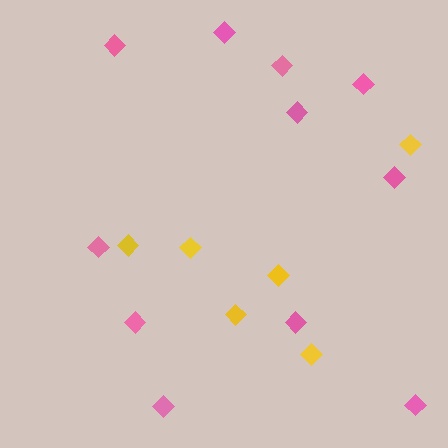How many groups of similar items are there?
There are 2 groups: one group of yellow diamonds (6) and one group of pink diamonds (11).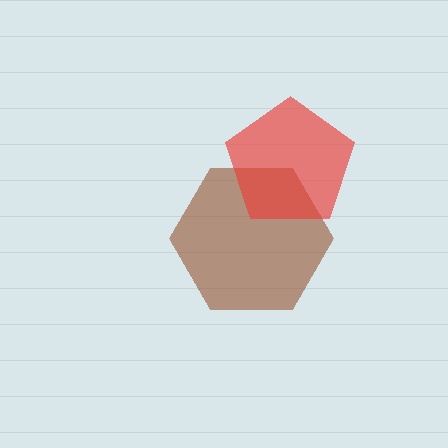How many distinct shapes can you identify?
There are 2 distinct shapes: a brown hexagon, a red pentagon.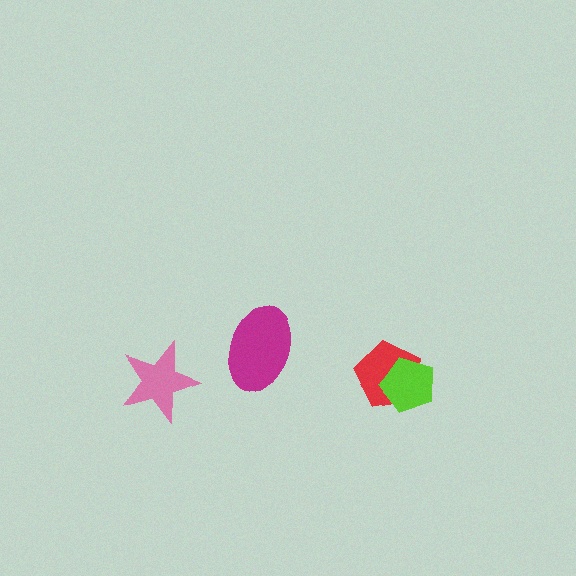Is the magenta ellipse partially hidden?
No, no other shape covers it.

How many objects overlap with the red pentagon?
1 object overlaps with the red pentagon.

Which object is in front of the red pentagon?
The lime pentagon is in front of the red pentagon.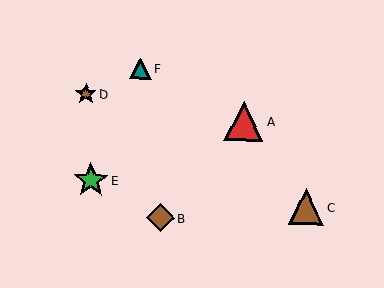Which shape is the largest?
The red triangle (labeled A) is the largest.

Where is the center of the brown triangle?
The center of the brown triangle is at (306, 207).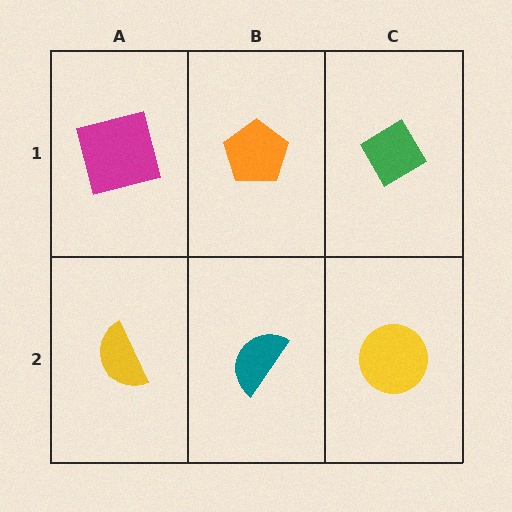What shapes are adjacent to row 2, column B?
An orange pentagon (row 1, column B), a yellow semicircle (row 2, column A), a yellow circle (row 2, column C).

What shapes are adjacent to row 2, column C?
A green diamond (row 1, column C), a teal semicircle (row 2, column B).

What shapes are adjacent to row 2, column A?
A magenta square (row 1, column A), a teal semicircle (row 2, column B).